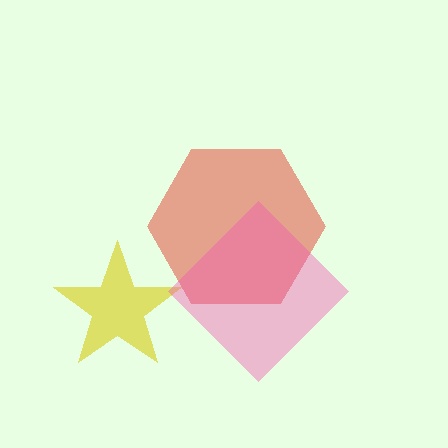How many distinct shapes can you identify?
There are 3 distinct shapes: a red hexagon, a yellow star, a pink diamond.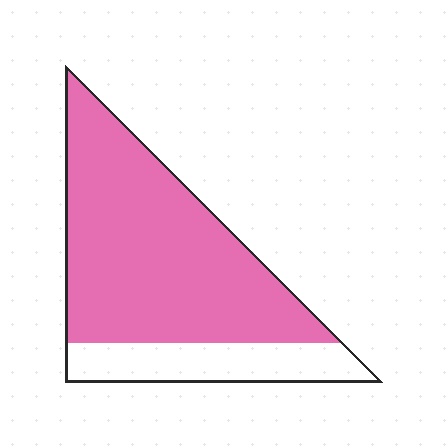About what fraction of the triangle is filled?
About three quarters (3/4).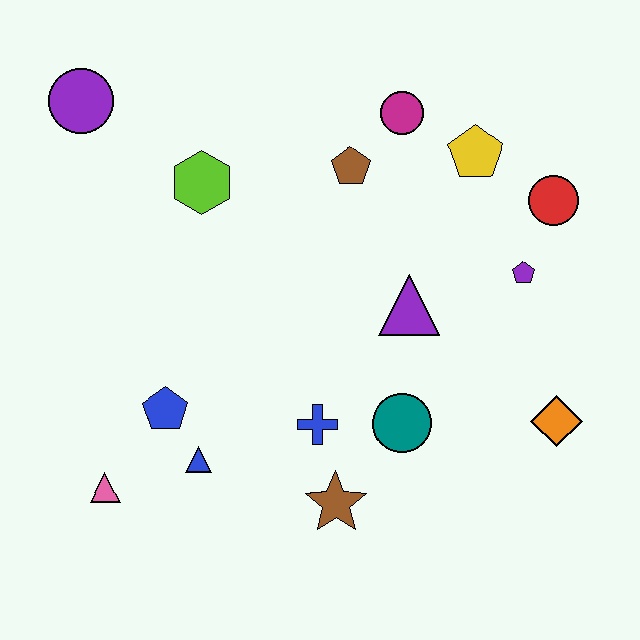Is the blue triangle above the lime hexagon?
No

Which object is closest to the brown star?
The blue cross is closest to the brown star.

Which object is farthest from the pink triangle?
The red circle is farthest from the pink triangle.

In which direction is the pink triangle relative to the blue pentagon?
The pink triangle is below the blue pentagon.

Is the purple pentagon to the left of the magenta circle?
No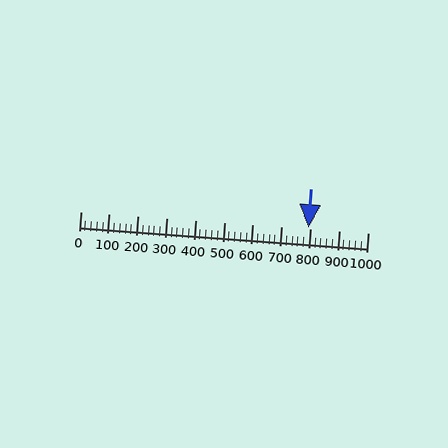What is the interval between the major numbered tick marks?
The major tick marks are spaced 100 units apart.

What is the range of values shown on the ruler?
The ruler shows values from 0 to 1000.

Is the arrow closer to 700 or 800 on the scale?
The arrow is closer to 800.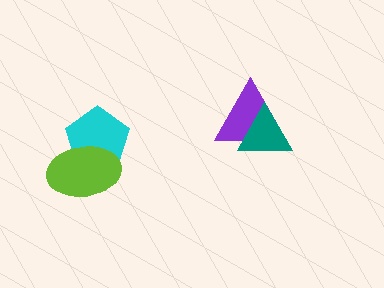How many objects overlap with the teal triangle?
1 object overlaps with the teal triangle.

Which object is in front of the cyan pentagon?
The lime ellipse is in front of the cyan pentagon.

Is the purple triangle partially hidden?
Yes, it is partially covered by another shape.